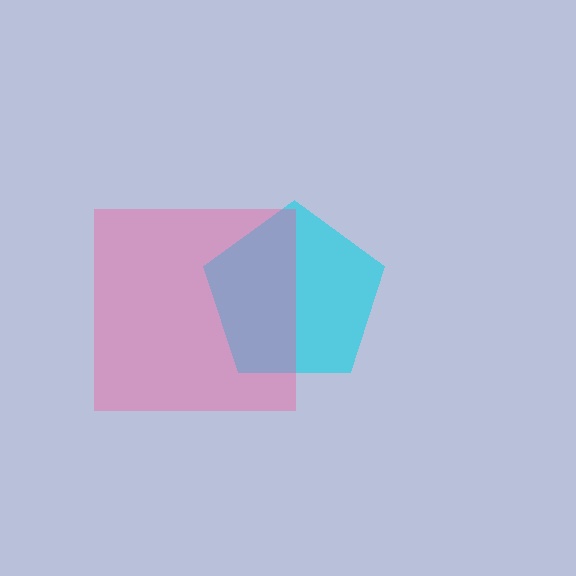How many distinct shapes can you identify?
There are 2 distinct shapes: a cyan pentagon, a pink square.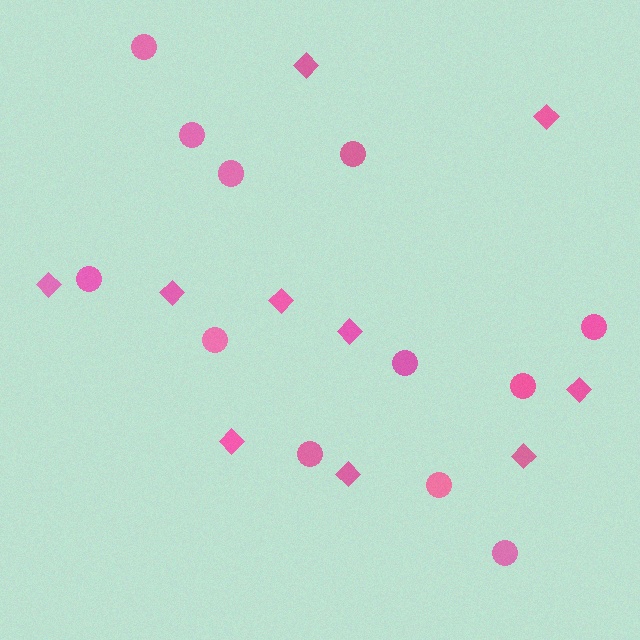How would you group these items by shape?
There are 2 groups: one group of diamonds (10) and one group of circles (12).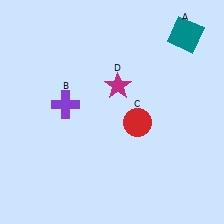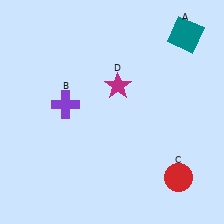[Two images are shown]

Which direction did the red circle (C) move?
The red circle (C) moved down.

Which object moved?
The red circle (C) moved down.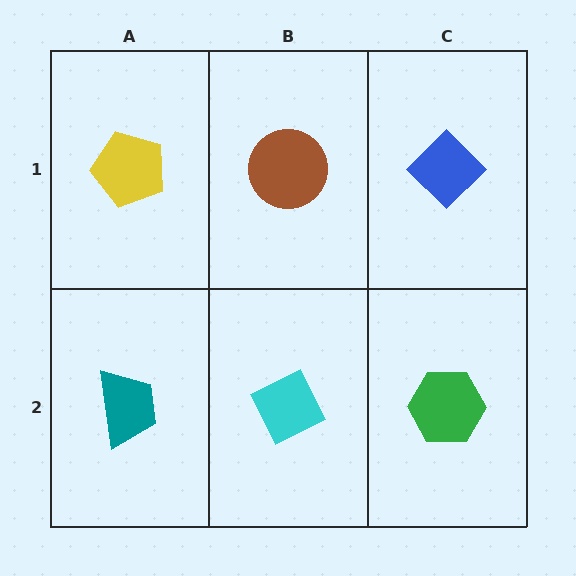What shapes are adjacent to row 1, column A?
A teal trapezoid (row 2, column A), a brown circle (row 1, column B).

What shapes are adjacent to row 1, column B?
A cyan diamond (row 2, column B), a yellow pentagon (row 1, column A), a blue diamond (row 1, column C).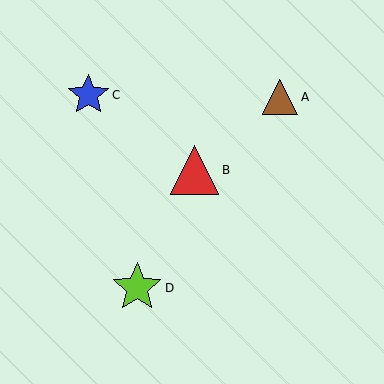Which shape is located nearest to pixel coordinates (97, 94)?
The blue star (labeled C) at (88, 95) is nearest to that location.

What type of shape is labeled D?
Shape D is a lime star.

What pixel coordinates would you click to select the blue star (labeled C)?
Click at (88, 95) to select the blue star C.